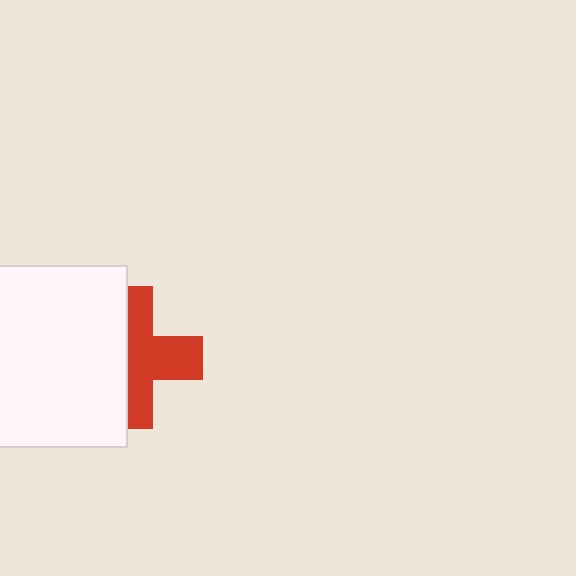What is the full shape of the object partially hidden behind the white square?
The partially hidden object is a red cross.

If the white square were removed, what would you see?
You would see the complete red cross.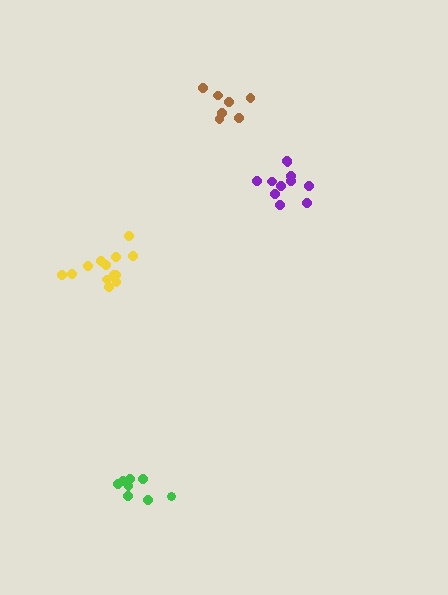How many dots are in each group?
Group 1: 11 dots, Group 2: 13 dots, Group 3: 8 dots, Group 4: 8 dots (40 total).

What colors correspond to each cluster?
The clusters are colored: purple, yellow, brown, green.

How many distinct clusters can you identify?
There are 4 distinct clusters.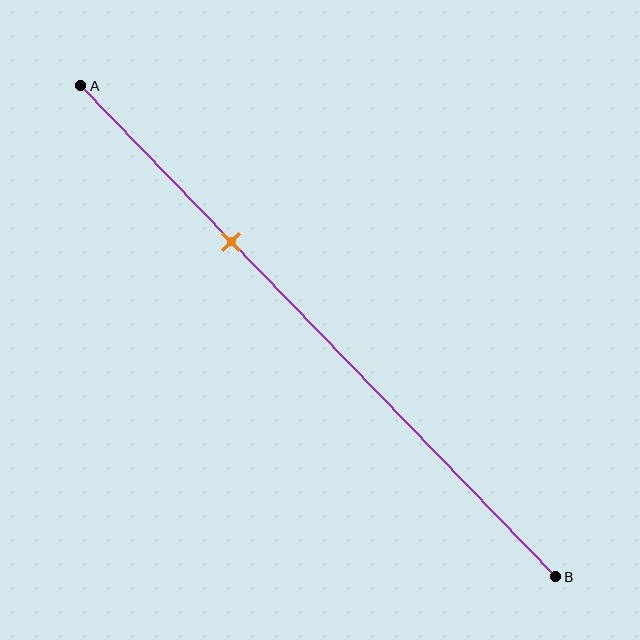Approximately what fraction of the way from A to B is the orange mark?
The orange mark is approximately 30% of the way from A to B.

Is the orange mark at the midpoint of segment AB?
No, the mark is at about 30% from A, not at the 50% midpoint.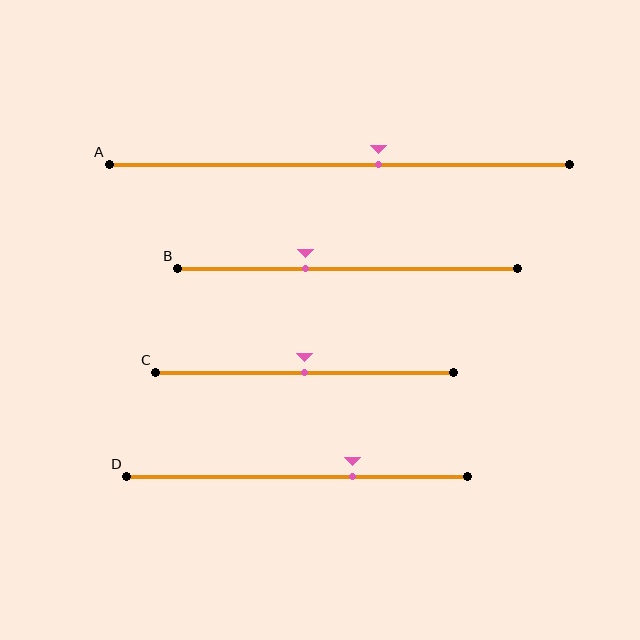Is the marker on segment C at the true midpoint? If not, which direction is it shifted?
Yes, the marker on segment C is at the true midpoint.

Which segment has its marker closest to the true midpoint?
Segment C has its marker closest to the true midpoint.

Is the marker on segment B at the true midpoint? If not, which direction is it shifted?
No, the marker on segment B is shifted to the left by about 12% of the segment length.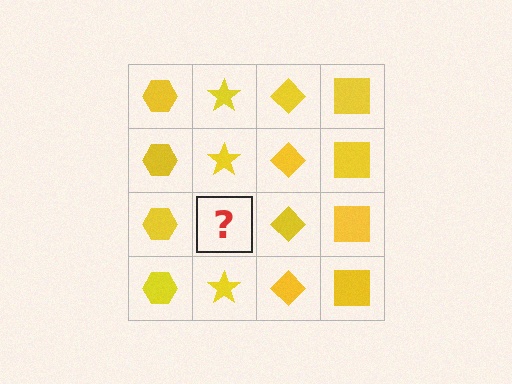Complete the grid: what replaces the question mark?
The question mark should be replaced with a yellow star.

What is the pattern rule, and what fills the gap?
The rule is that each column has a consistent shape. The gap should be filled with a yellow star.